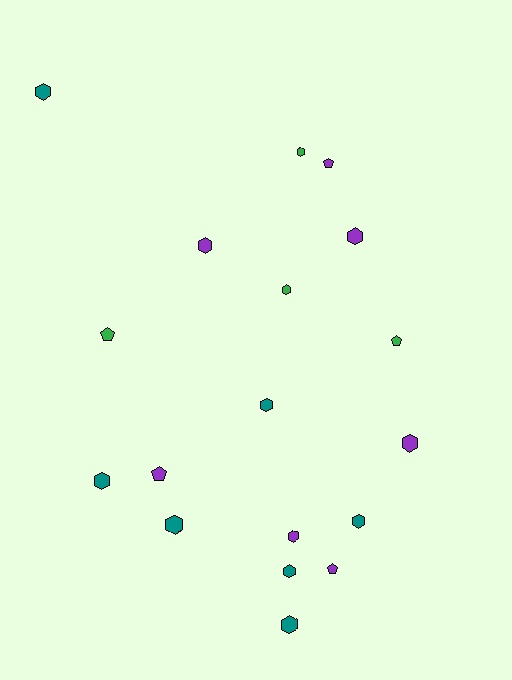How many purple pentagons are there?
There are 3 purple pentagons.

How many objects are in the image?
There are 18 objects.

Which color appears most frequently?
Purple, with 7 objects.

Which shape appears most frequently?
Hexagon, with 13 objects.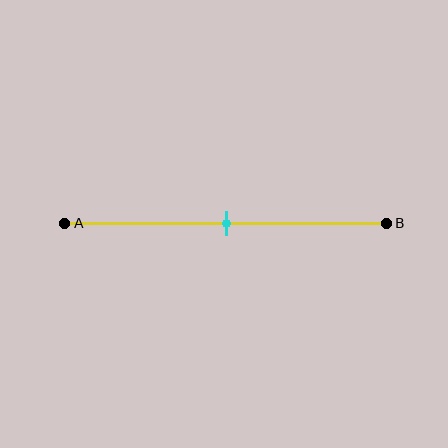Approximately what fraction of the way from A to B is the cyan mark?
The cyan mark is approximately 50% of the way from A to B.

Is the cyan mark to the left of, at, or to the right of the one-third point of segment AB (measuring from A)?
The cyan mark is to the right of the one-third point of segment AB.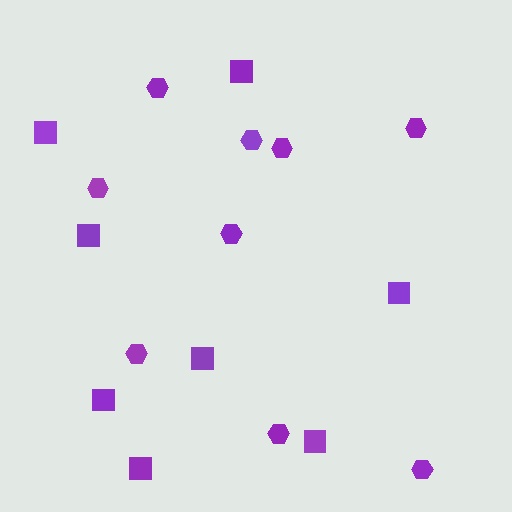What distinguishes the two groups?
There are 2 groups: one group of squares (8) and one group of hexagons (9).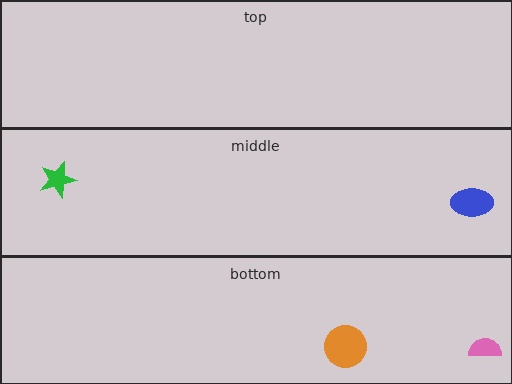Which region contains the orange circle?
The bottom region.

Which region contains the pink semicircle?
The bottom region.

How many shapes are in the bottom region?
2.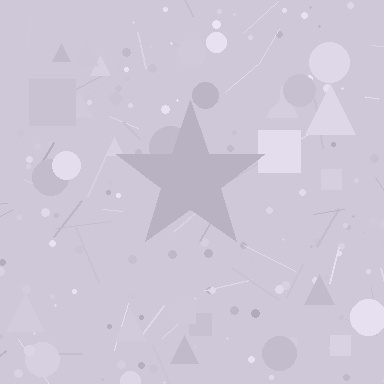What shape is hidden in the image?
A star is hidden in the image.